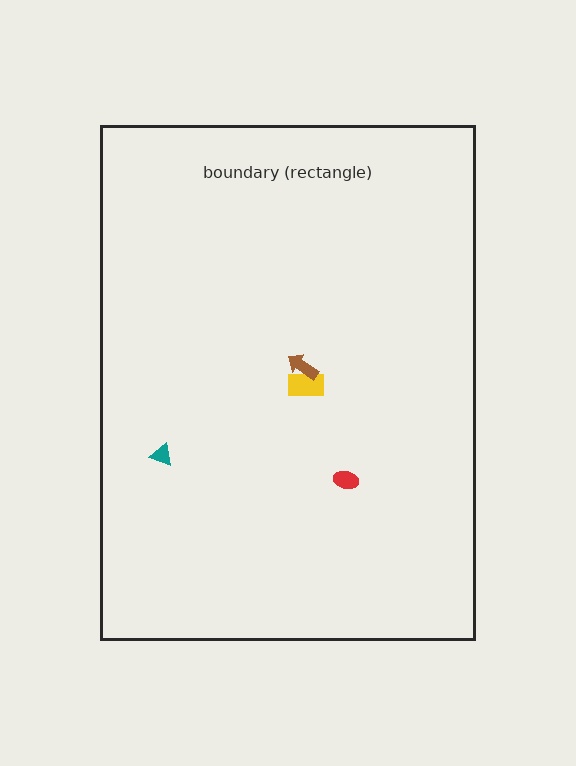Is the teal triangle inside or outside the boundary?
Inside.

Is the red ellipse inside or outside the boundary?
Inside.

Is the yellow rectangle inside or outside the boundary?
Inside.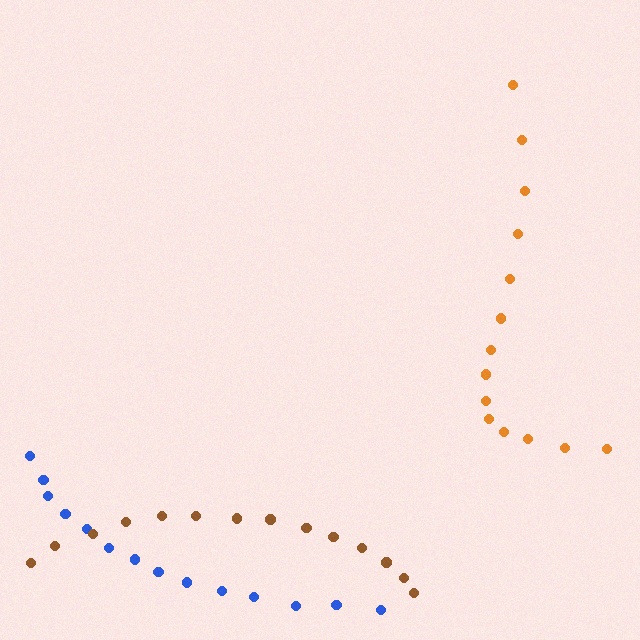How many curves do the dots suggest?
There are 3 distinct paths.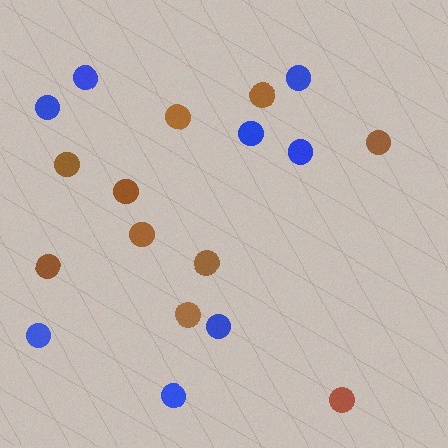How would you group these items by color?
There are 2 groups: one group of blue circles (8) and one group of brown circles (10).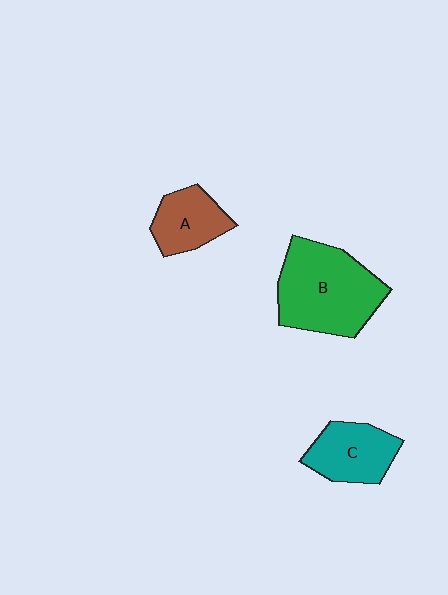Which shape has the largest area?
Shape B (green).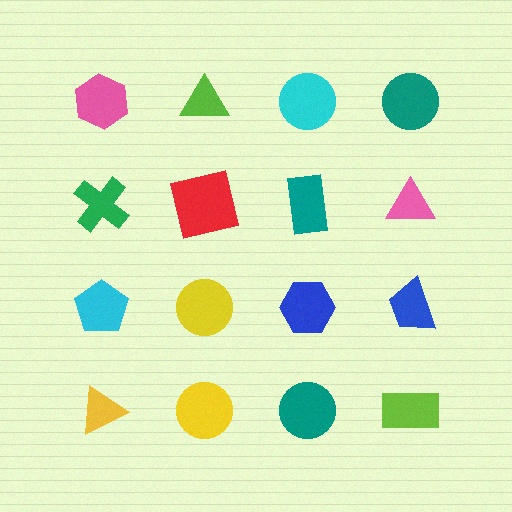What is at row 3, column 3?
A blue hexagon.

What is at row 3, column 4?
A blue trapezoid.